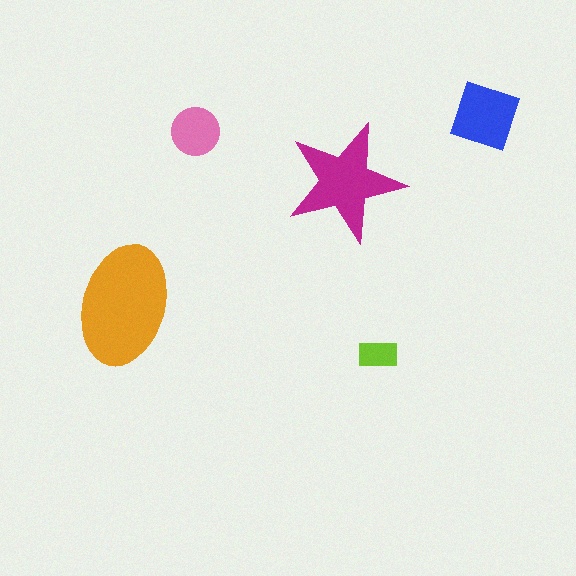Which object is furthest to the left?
The orange ellipse is leftmost.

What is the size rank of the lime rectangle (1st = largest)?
5th.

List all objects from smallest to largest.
The lime rectangle, the pink circle, the blue square, the magenta star, the orange ellipse.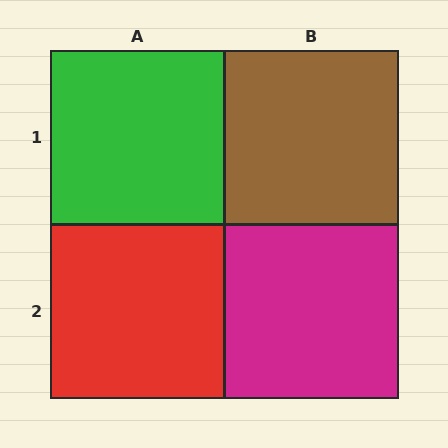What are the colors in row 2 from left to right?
Red, magenta.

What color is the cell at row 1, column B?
Brown.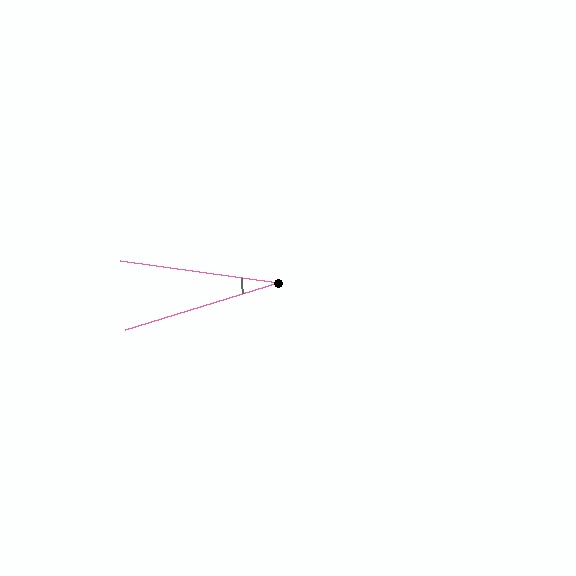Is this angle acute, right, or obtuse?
It is acute.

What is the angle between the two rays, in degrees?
Approximately 25 degrees.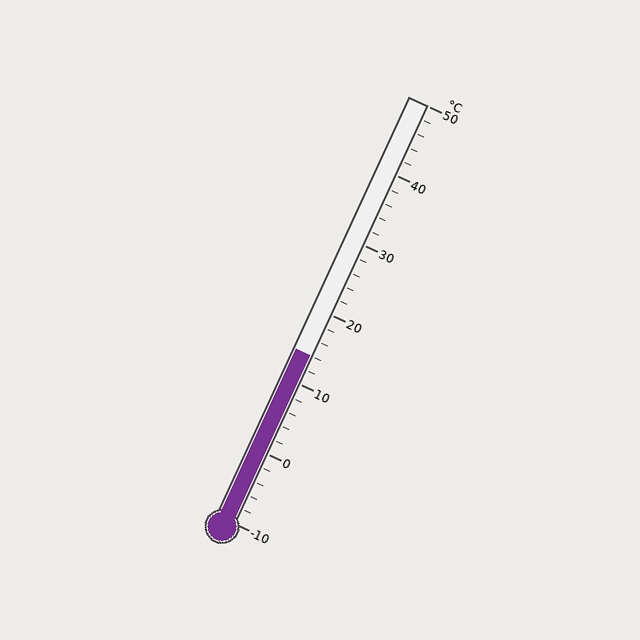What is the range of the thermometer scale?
The thermometer scale ranges from -10°C to 50°C.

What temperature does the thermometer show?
The thermometer shows approximately 14°C.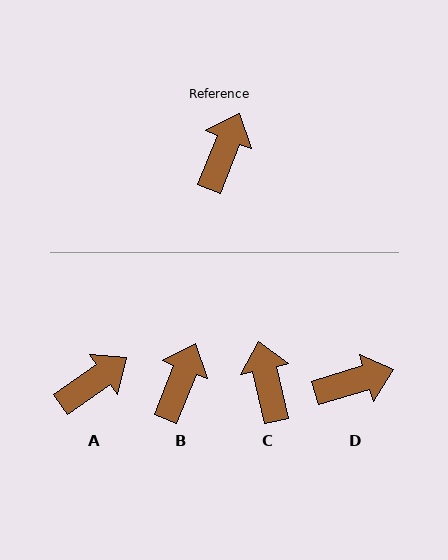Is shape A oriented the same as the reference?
No, it is off by about 33 degrees.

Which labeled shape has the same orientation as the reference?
B.